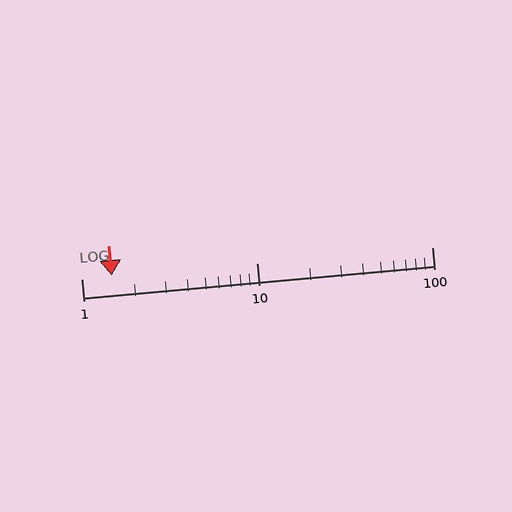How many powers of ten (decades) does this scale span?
The scale spans 2 decades, from 1 to 100.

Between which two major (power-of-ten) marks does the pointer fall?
The pointer is between 1 and 10.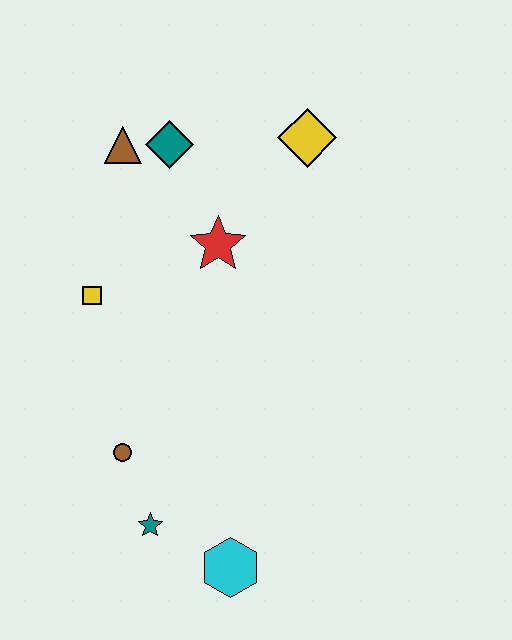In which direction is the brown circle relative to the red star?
The brown circle is below the red star.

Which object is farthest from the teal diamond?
The cyan hexagon is farthest from the teal diamond.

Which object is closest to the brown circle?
The teal star is closest to the brown circle.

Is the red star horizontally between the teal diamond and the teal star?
No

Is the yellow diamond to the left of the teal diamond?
No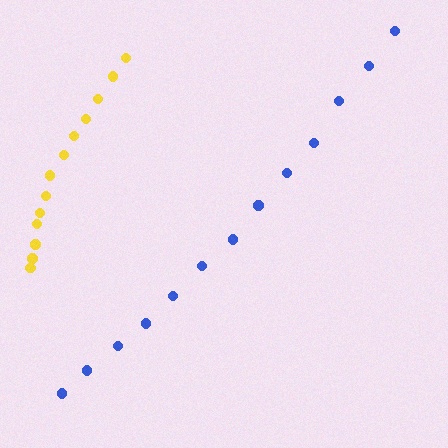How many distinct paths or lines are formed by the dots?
There are 2 distinct paths.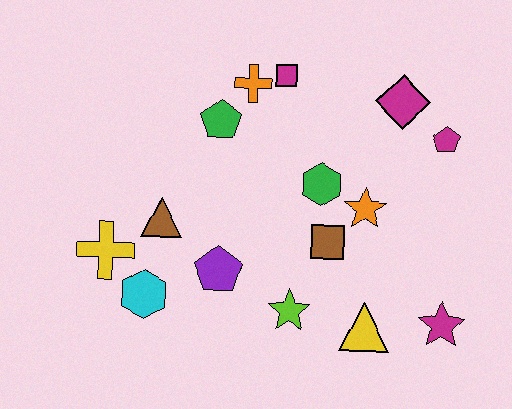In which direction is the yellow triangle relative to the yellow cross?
The yellow triangle is to the right of the yellow cross.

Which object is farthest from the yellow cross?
The magenta pentagon is farthest from the yellow cross.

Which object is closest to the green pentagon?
The orange cross is closest to the green pentagon.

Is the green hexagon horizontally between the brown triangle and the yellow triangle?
Yes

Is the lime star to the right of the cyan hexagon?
Yes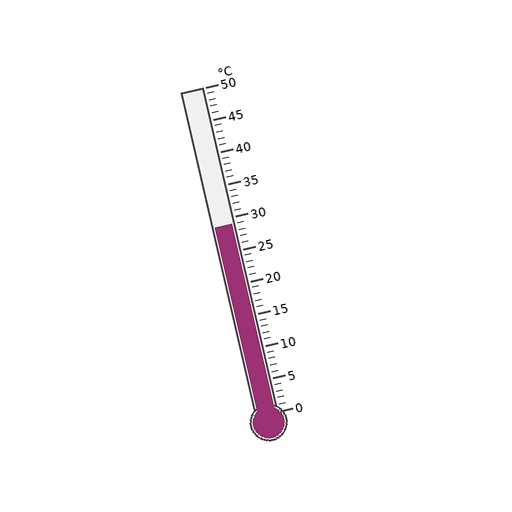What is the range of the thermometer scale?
The thermometer scale ranges from 0°C to 50°C.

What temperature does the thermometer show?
The thermometer shows approximately 29°C.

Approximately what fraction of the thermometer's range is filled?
The thermometer is filled to approximately 60% of its range.